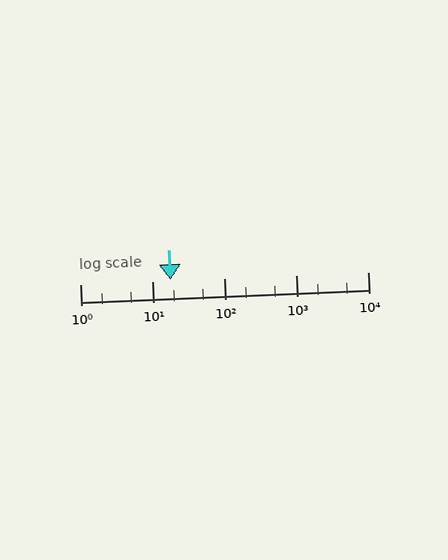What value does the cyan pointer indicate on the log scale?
The pointer indicates approximately 18.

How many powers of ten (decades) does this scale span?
The scale spans 4 decades, from 1 to 10000.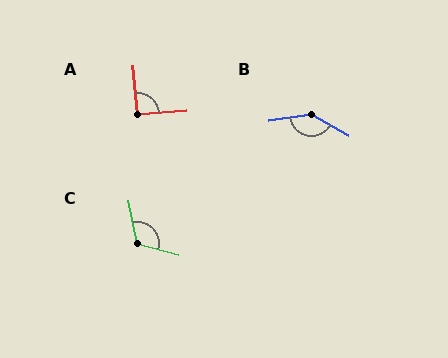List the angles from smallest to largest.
A (90°), C (116°), B (143°).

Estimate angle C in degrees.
Approximately 116 degrees.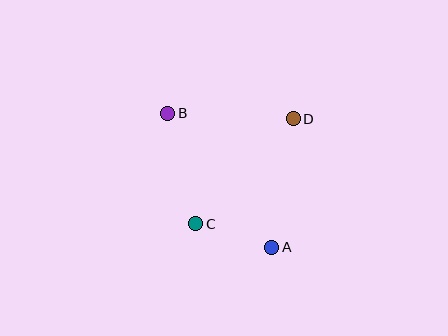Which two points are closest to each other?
Points A and C are closest to each other.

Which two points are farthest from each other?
Points A and B are farthest from each other.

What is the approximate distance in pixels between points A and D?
The distance between A and D is approximately 130 pixels.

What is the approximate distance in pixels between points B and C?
The distance between B and C is approximately 114 pixels.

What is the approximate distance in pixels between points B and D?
The distance between B and D is approximately 125 pixels.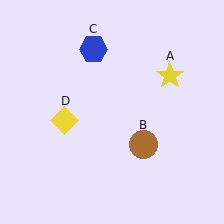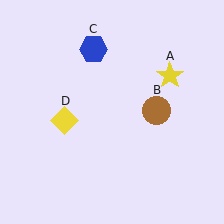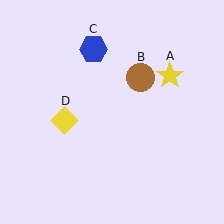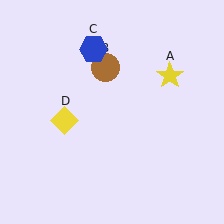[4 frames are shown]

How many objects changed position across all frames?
1 object changed position: brown circle (object B).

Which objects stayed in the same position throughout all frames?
Yellow star (object A) and blue hexagon (object C) and yellow diamond (object D) remained stationary.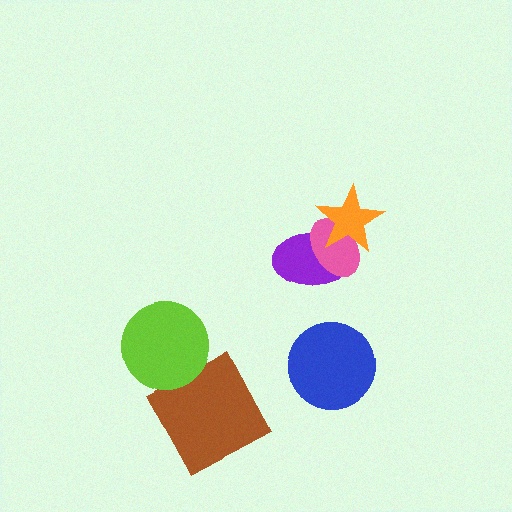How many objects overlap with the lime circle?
0 objects overlap with the lime circle.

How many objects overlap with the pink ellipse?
2 objects overlap with the pink ellipse.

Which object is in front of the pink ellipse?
The orange star is in front of the pink ellipse.